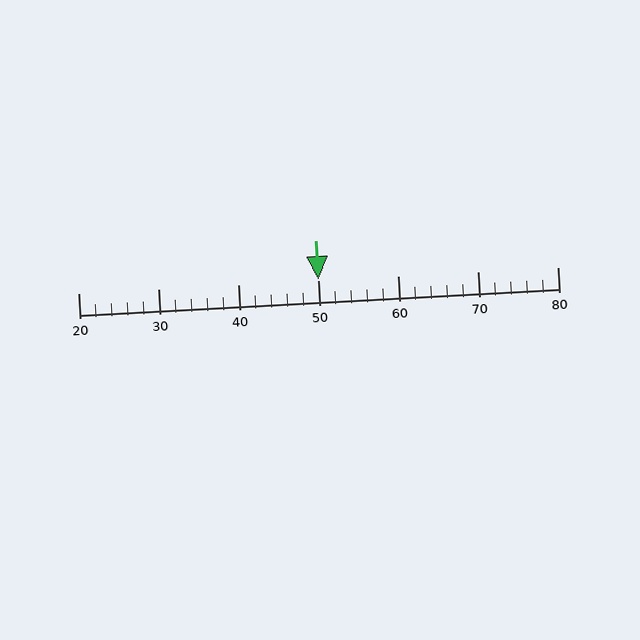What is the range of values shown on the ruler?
The ruler shows values from 20 to 80.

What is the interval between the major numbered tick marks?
The major tick marks are spaced 10 units apart.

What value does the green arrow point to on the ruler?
The green arrow points to approximately 50.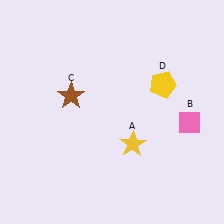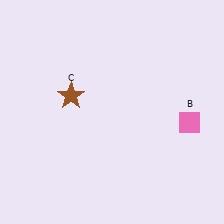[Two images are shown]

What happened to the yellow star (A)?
The yellow star (A) was removed in Image 2. It was in the bottom-right area of Image 1.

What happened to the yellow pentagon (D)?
The yellow pentagon (D) was removed in Image 2. It was in the top-right area of Image 1.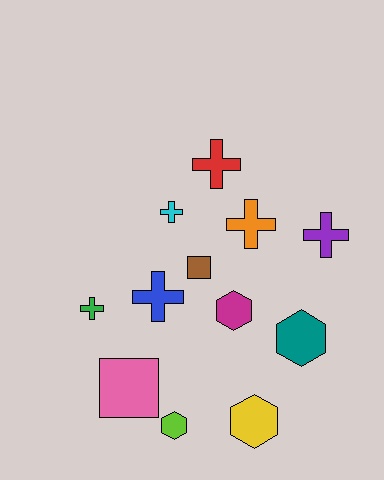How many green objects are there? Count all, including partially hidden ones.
There is 1 green object.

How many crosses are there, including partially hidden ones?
There are 6 crosses.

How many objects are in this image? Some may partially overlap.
There are 12 objects.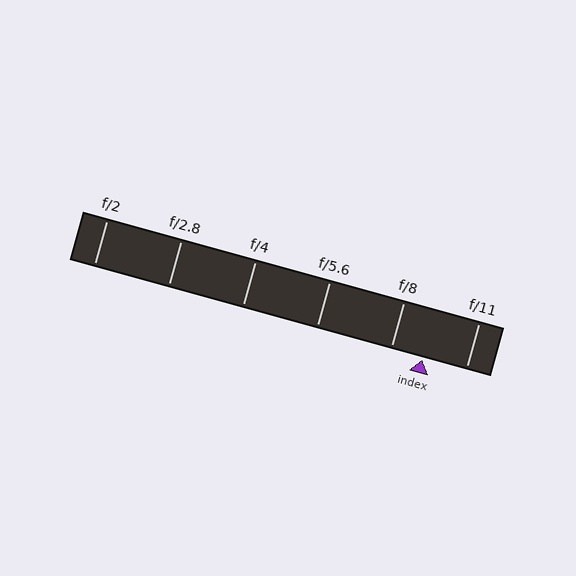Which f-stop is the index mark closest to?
The index mark is closest to f/8.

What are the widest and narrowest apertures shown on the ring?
The widest aperture shown is f/2 and the narrowest is f/11.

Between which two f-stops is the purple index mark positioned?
The index mark is between f/8 and f/11.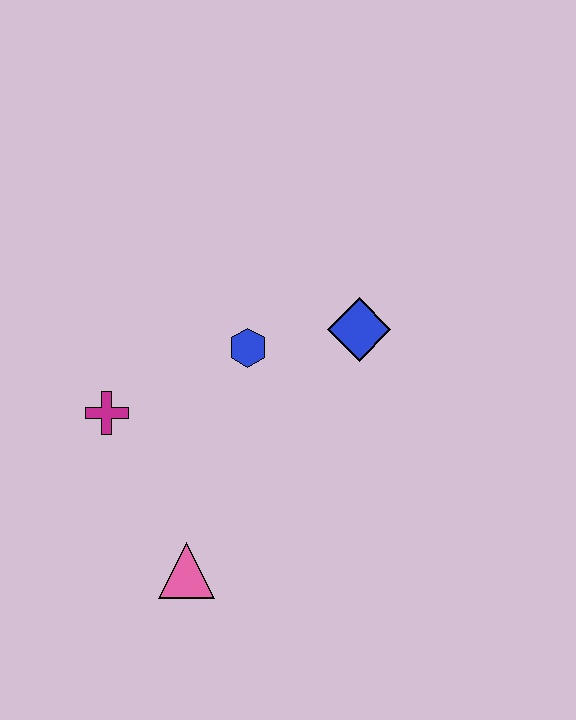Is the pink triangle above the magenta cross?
No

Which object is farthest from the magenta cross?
The blue diamond is farthest from the magenta cross.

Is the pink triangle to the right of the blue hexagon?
No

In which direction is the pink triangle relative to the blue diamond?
The pink triangle is below the blue diamond.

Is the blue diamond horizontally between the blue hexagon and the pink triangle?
No